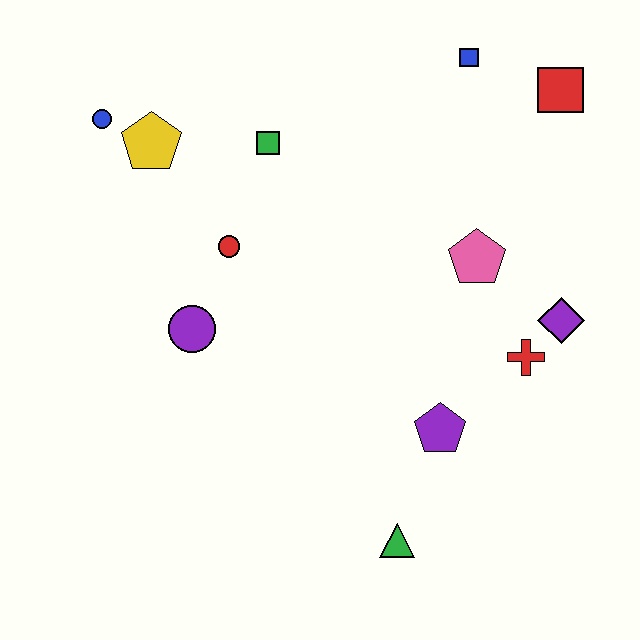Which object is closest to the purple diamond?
The red cross is closest to the purple diamond.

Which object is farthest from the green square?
The green triangle is farthest from the green square.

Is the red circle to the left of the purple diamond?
Yes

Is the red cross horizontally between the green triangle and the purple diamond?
Yes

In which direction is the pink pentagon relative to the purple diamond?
The pink pentagon is to the left of the purple diamond.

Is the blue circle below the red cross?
No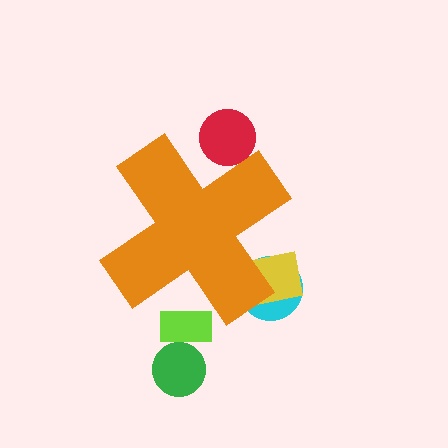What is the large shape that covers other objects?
An orange cross.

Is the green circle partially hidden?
No, the green circle is fully visible.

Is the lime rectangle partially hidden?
Yes, the lime rectangle is partially hidden behind the orange cross.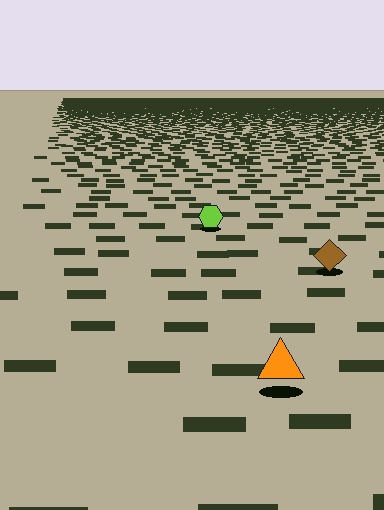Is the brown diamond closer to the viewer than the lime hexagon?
Yes. The brown diamond is closer — you can tell from the texture gradient: the ground texture is coarser near it.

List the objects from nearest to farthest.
From nearest to farthest: the orange triangle, the brown diamond, the lime hexagon.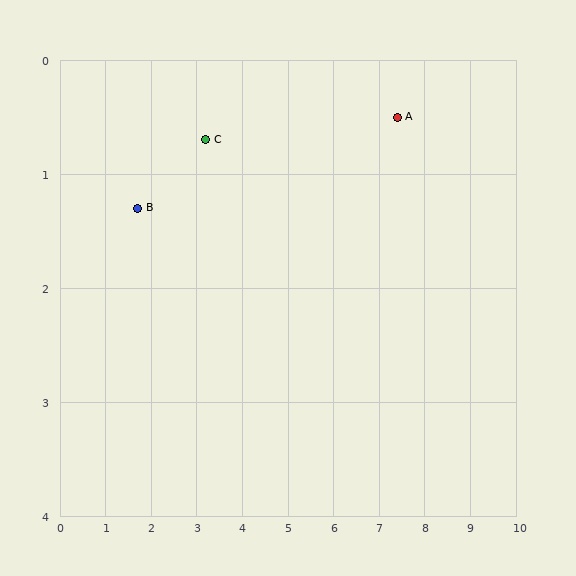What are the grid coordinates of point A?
Point A is at approximately (7.4, 0.5).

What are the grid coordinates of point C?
Point C is at approximately (3.2, 0.7).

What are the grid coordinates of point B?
Point B is at approximately (1.7, 1.3).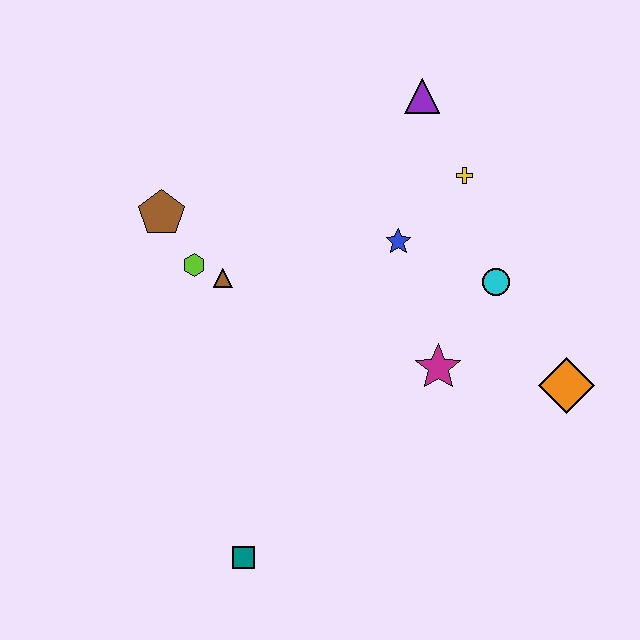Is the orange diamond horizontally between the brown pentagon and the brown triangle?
No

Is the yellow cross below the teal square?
No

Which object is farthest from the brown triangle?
The orange diamond is farthest from the brown triangle.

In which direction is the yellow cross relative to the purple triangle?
The yellow cross is below the purple triangle.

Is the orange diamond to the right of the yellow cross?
Yes